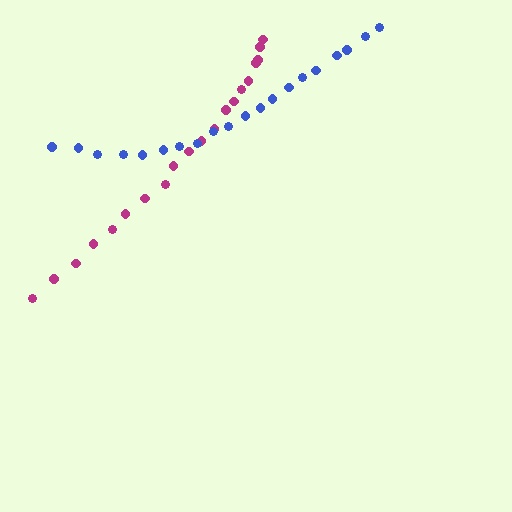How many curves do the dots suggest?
There are 2 distinct paths.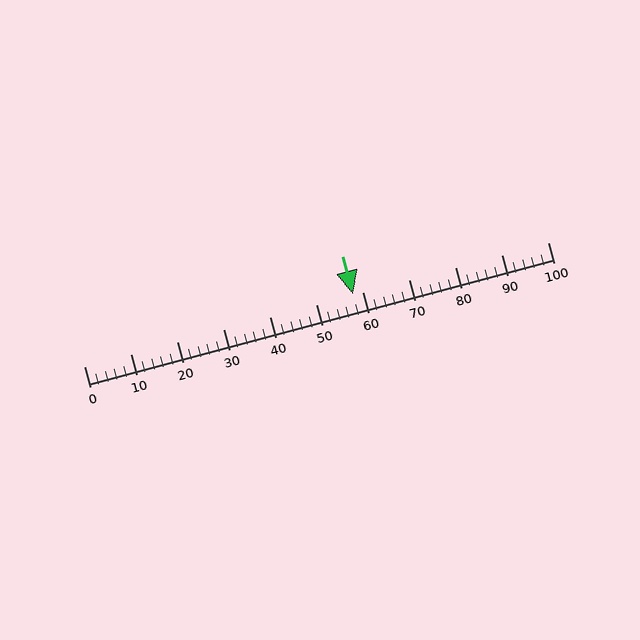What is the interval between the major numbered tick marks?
The major tick marks are spaced 10 units apart.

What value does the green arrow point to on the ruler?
The green arrow points to approximately 58.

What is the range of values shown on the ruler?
The ruler shows values from 0 to 100.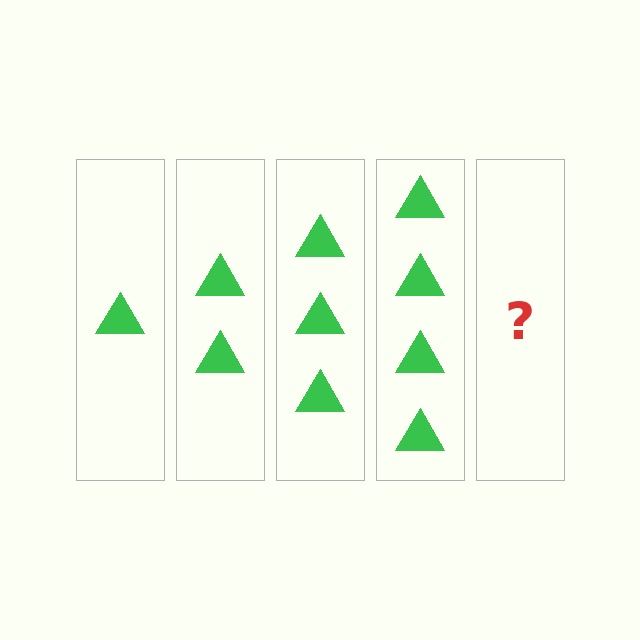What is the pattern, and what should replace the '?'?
The pattern is that each step adds one more triangle. The '?' should be 5 triangles.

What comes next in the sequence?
The next element should be 5 triangles.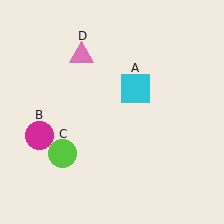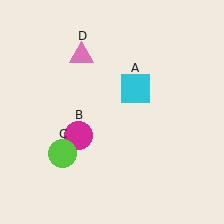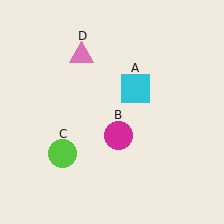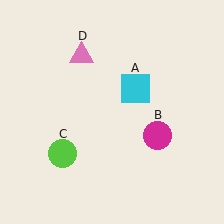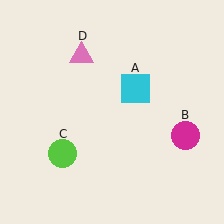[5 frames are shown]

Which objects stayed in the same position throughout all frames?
Cyan square (object A) and lime circle (object C) and pink triangle (object D) remained stationary.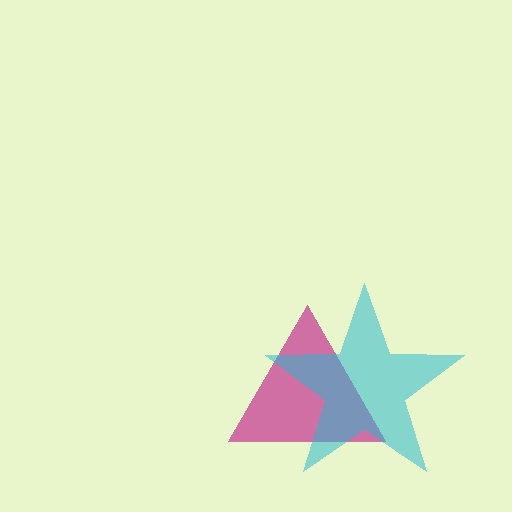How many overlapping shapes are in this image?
There are 2 overlapping shapes in the image.